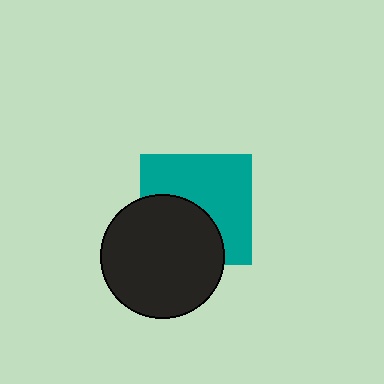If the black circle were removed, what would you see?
You would see the complete teal square.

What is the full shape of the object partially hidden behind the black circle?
The partially hidden object is a teal square.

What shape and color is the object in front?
The object in front is a black circle.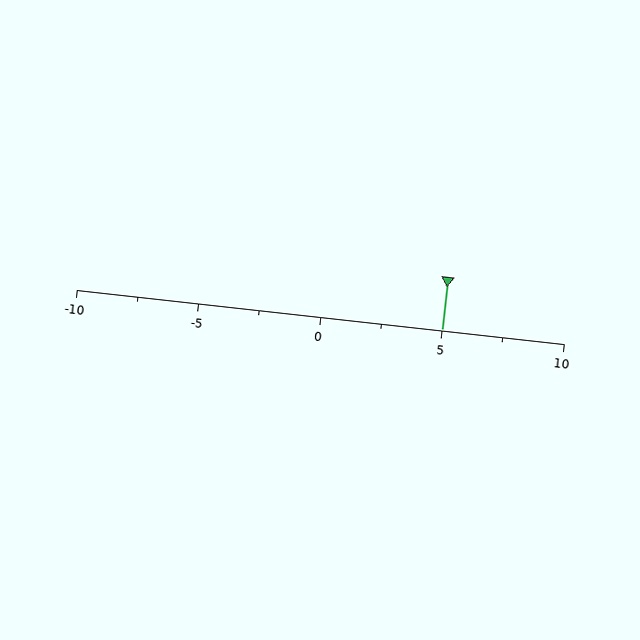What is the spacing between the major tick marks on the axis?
The major ticks are spaced 5 apart.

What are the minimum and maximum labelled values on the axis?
The axis runs from -10 to 10.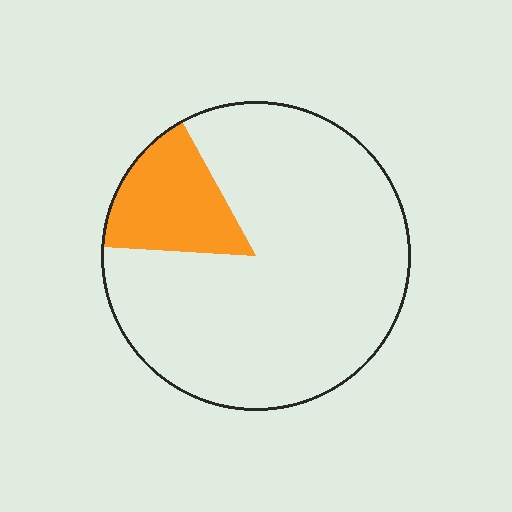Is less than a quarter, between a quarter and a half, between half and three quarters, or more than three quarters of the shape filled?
Less than a quarter.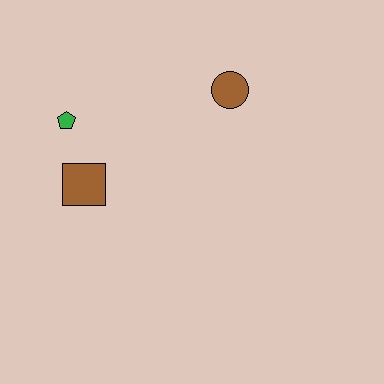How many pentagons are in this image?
There is 1 pentagon.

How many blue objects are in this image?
There are no blue objects.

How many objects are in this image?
There are 3 objects.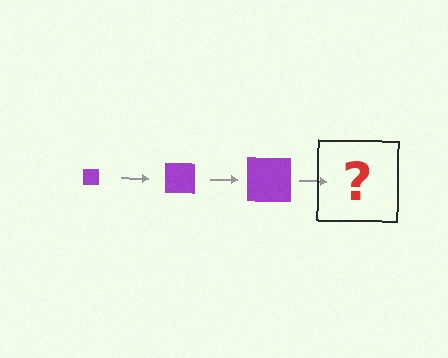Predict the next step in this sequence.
The next step is a purple square, larger than the previous one.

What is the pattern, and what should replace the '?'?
The pattern is that the square gets progressively larger each step. The '?' should be a purple square, larger than the previous one.